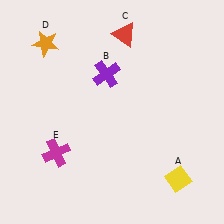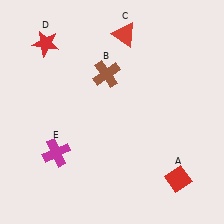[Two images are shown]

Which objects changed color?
A changed from yellow to red. B changed from purple to brown. D changed from orange to red.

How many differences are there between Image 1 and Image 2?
There are 3 differences between the two images.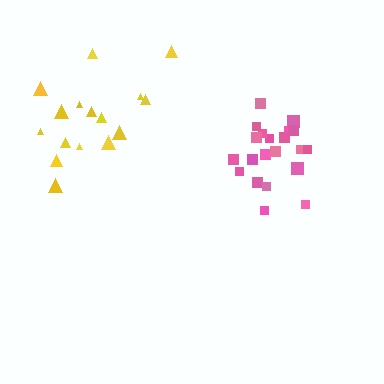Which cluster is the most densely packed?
Pink.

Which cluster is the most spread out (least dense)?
Yellow.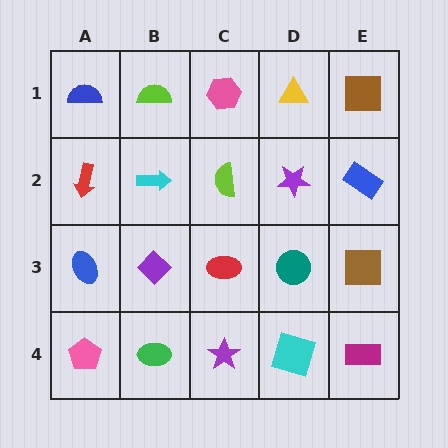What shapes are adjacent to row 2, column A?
A blue semicircle (row 1, column A), a blue ellipse (row 3, column A), a cyan arrow (row 2, column B).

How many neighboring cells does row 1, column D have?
3.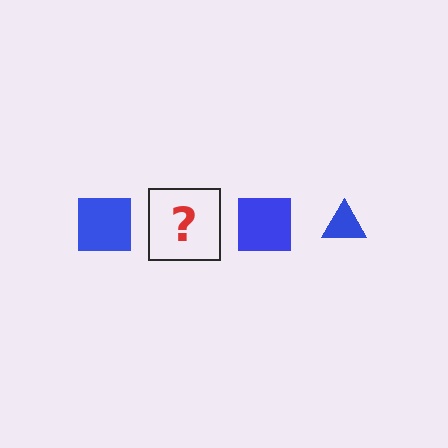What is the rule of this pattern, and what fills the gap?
The rule is that the pattern cycles through square, triangle shapes in blue. The gap should be filled with a blue triangle.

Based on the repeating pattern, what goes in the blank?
The blank should be a blue triangle.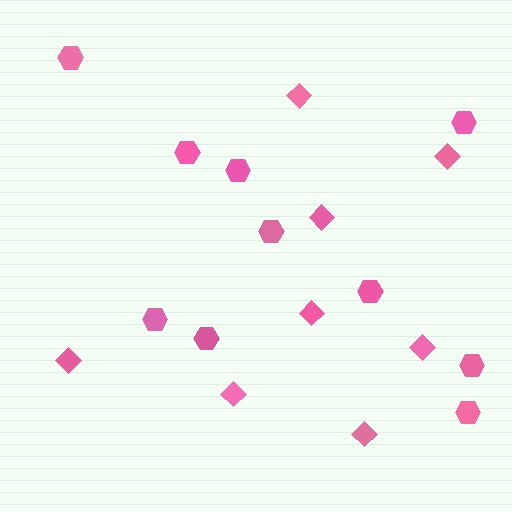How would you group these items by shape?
There are 2 groups: one group of hexagons (10) and one group of diamonds (8).